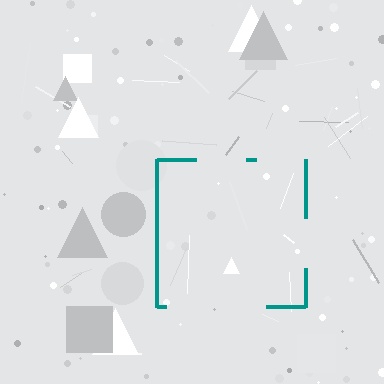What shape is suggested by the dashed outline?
The dashed outline suggests a square.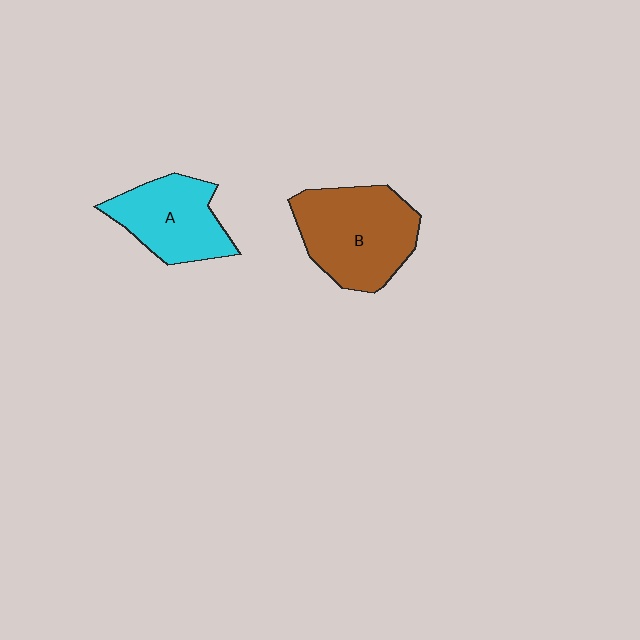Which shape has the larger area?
Shape B (brown).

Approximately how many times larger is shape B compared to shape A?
Approximately 1.3 times.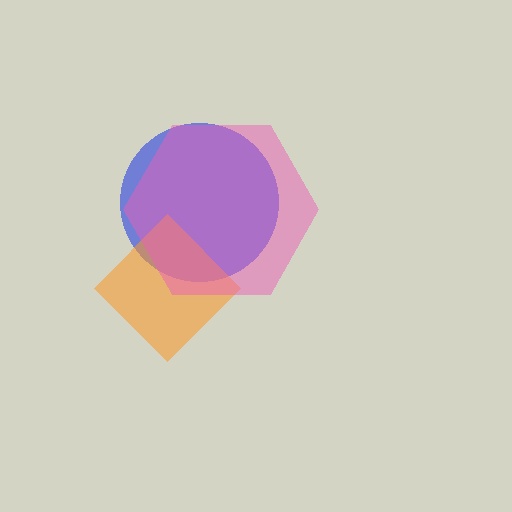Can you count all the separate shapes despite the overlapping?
Yes, there are 3 separate shapes.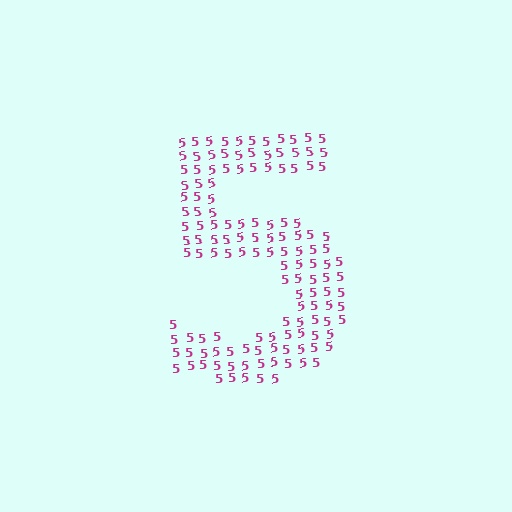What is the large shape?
The large shape is the digit 5.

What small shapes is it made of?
It is made of small digit 5's.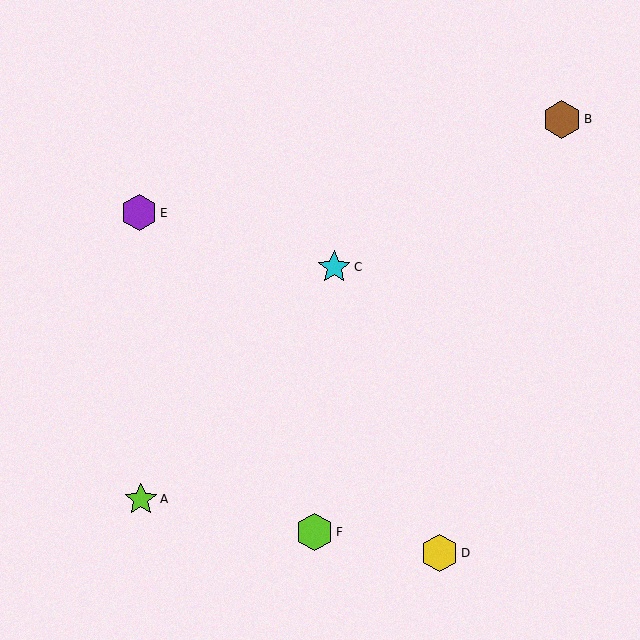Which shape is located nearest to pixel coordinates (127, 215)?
The purple hexagon (labeled E) at (139, 213) is nearest to that location.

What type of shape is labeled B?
Shape B is a brown hexagon.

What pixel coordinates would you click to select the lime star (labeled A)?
Click at (141, 499) to select the lime star A.